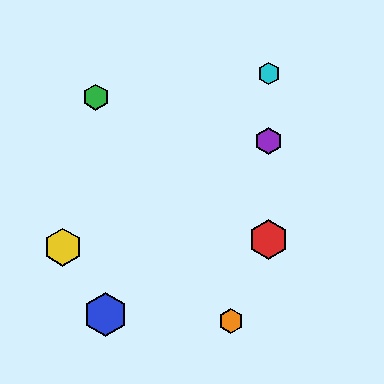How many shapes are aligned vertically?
3 shapes (the red hexagon, the purple hexagon, the cyan hexagon) are aligned vertically.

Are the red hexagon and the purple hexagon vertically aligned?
Yes, both are at x≈269.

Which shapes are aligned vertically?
The red hexagon, the purple hexagon, the cyan hexagon are aligned vertically.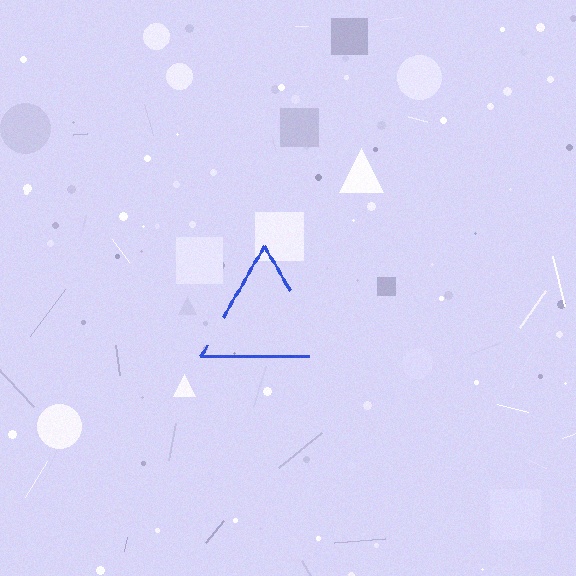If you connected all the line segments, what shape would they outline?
They would outline a triangle.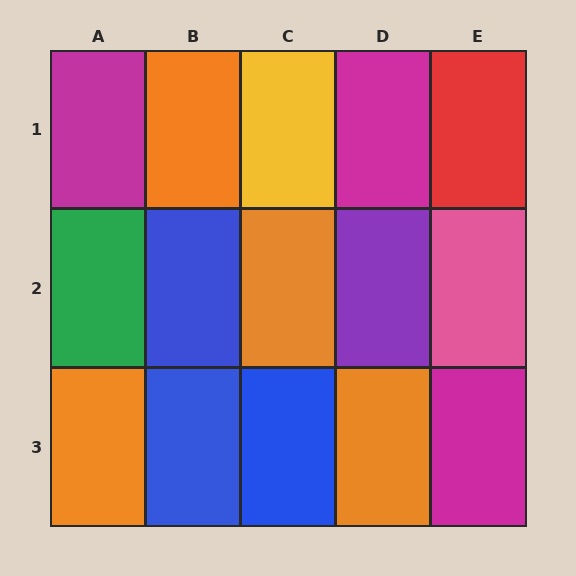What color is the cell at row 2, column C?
Orange.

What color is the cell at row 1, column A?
Magenta.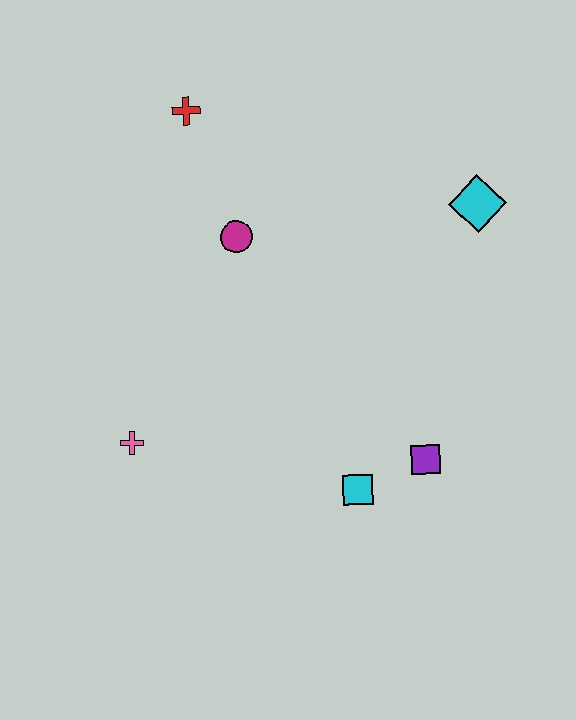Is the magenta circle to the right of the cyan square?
No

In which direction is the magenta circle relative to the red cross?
The magenta circle is below the red cross.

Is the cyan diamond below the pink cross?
No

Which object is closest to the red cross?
The magenta circle is closest to the red cross.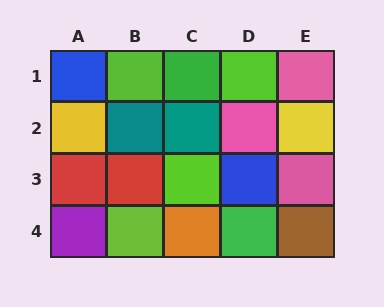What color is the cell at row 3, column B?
Red.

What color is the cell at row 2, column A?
Yellow.